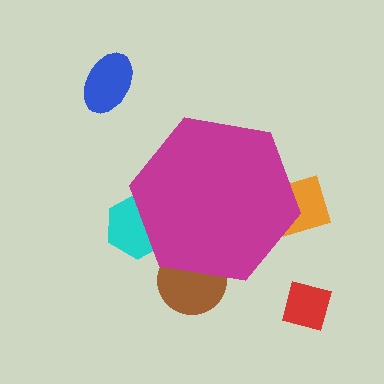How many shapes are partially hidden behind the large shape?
3 shapes are partially hidden.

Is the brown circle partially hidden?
Yes, the brown circle is partially hidden behind the magenta hexagon.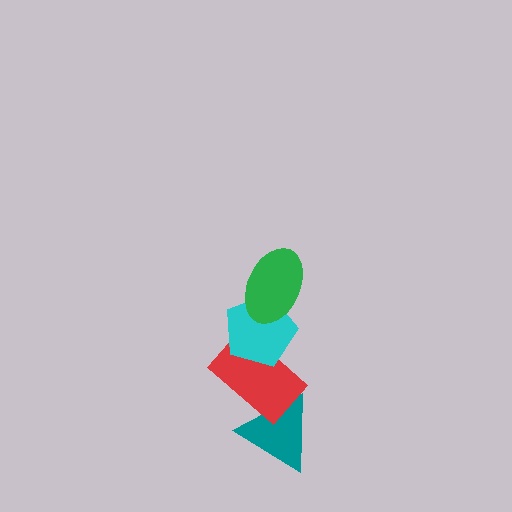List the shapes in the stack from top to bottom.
From top to bottom: the green ellipse, the cyan pentagon, the red rectangle, the teal triangle.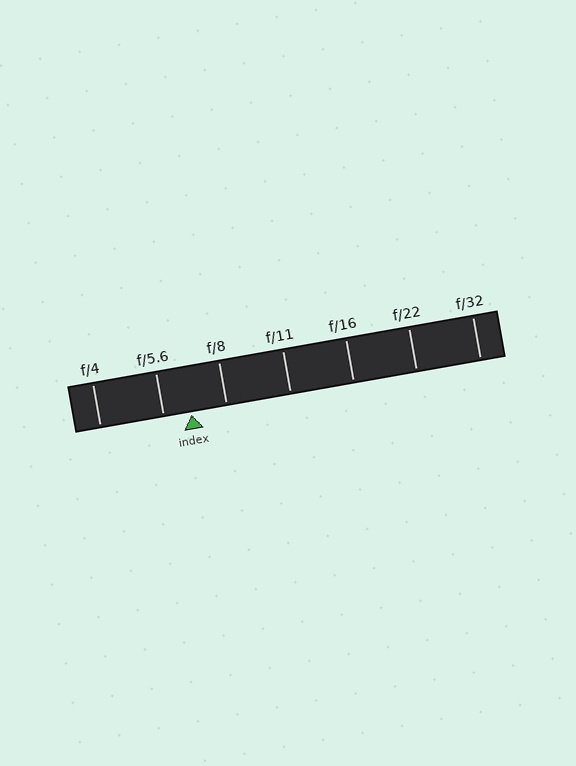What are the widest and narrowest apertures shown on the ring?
The widest aperture shown is f/4 and the narrowest is f/32.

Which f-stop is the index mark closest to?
The index mark is closest to f/5.6.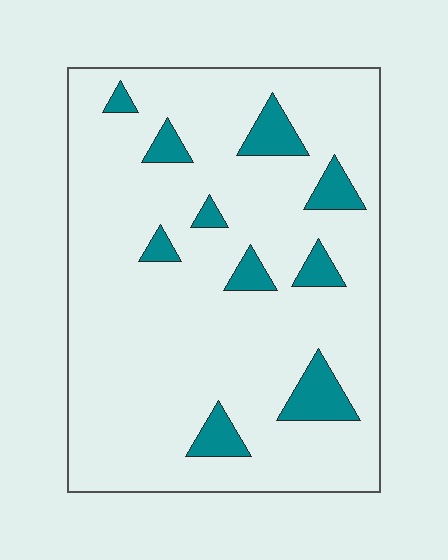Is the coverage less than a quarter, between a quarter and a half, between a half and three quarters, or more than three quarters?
Less than a quarter.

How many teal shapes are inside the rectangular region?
10.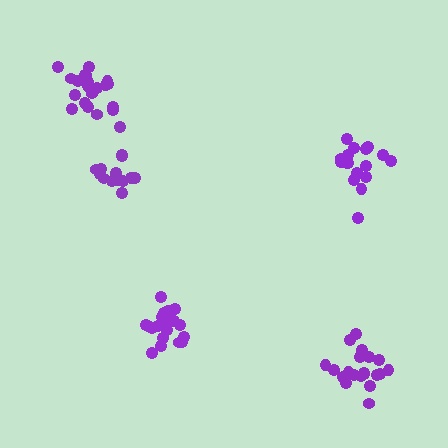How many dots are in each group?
Group 1: 20 dots, Group 2: 18 dots, Group 3: 15 dots, Group 4: 20 dots, Group 5: 19 dots (92 total).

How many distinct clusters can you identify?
There are 5 distinct clusters.